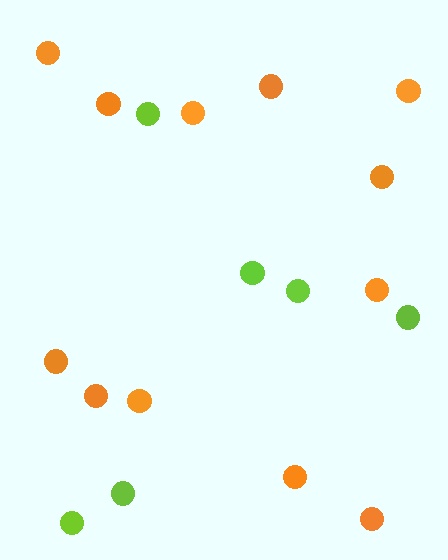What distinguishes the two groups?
There are 2 groups: one group of lime circles (6) and one group of orange circles (12).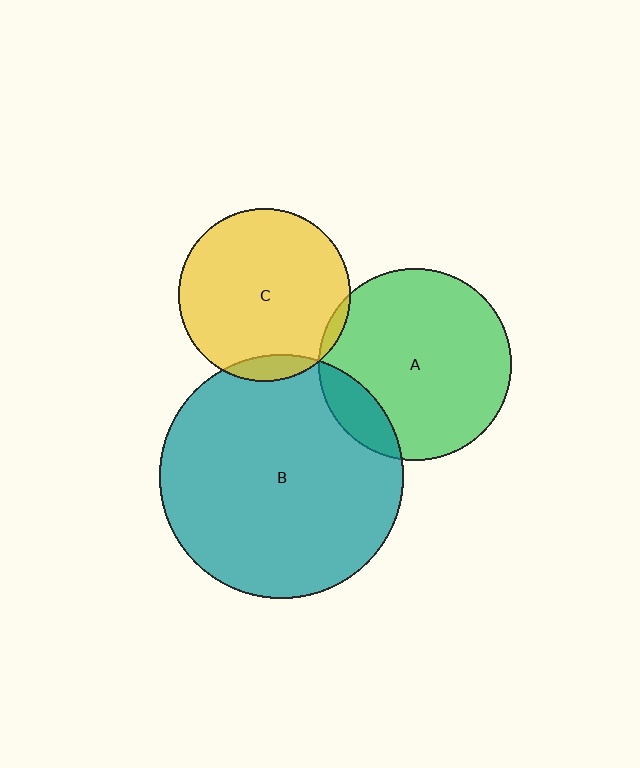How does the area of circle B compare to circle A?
Approximately 1.6 times.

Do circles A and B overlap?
Yes.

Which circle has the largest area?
Circle B (teal).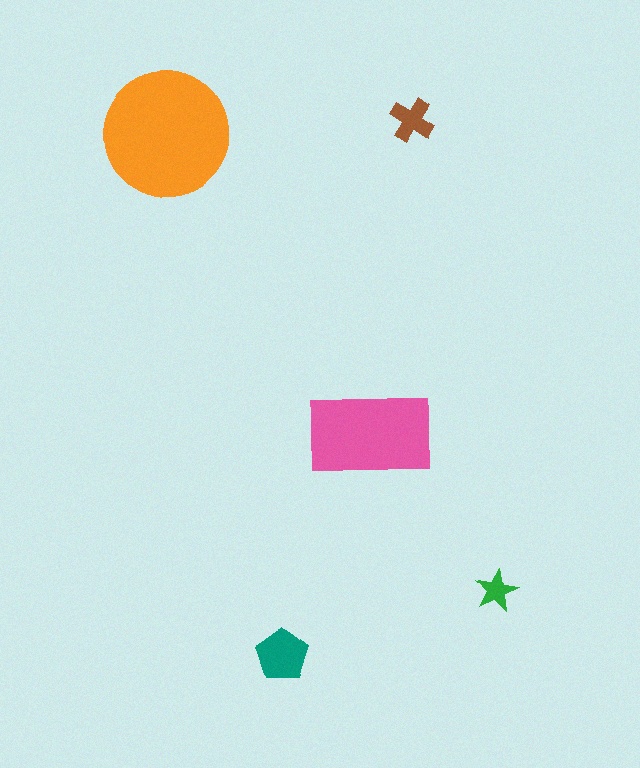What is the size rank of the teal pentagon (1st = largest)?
3rd.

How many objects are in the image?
There are 5 objects in the image.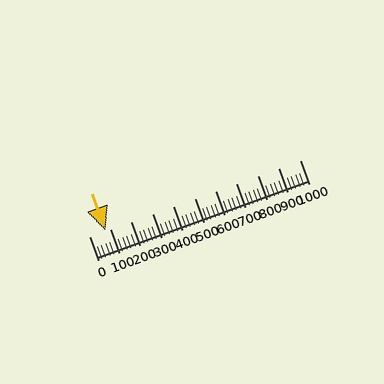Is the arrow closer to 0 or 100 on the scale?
The arrow is closer to 100.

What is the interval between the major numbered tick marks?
The major tick marks are spaced 100 units apart.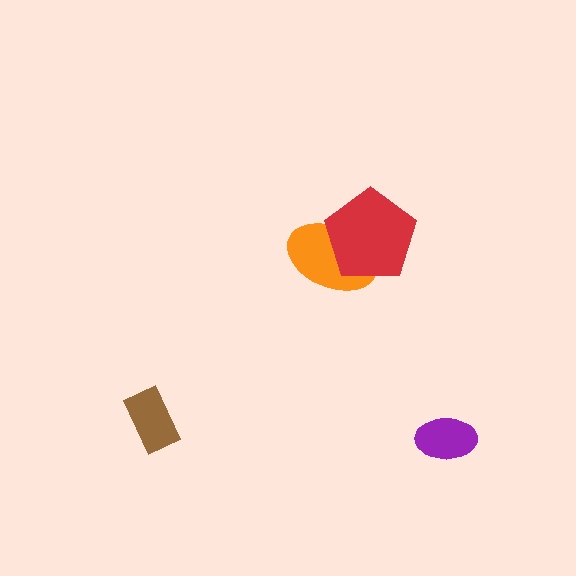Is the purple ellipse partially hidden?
No, no other shape covers it.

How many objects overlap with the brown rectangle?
0 objects overlap with the brown rectangle.